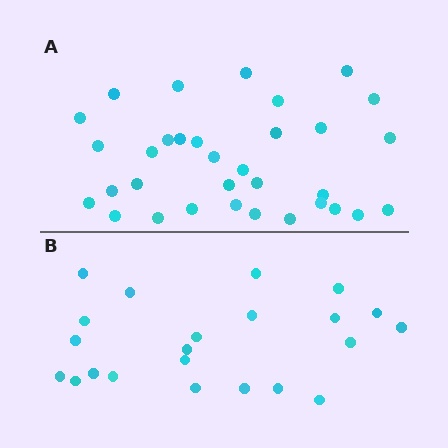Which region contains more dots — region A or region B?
Region A (the top region) has more dots.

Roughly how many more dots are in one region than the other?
Region A has roughly 12 or so more dots than region B.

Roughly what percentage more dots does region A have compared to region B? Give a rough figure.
About 50% more.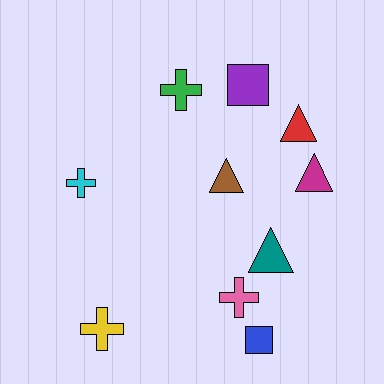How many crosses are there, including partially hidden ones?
There are 4 crosses.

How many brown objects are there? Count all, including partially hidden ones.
There is 1 brown object.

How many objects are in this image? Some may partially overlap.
There are 10 objects.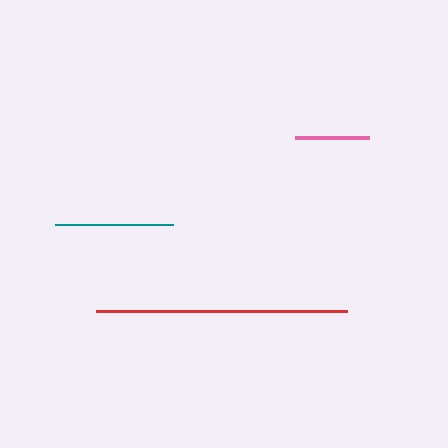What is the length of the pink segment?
The pink segment is approximately 75 pixels long.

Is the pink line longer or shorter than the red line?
The red line is longer than the pink line.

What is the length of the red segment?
The red segment is approximately 250 pixels long.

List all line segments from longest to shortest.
From longest to shortest: red, teal, pink.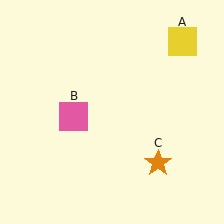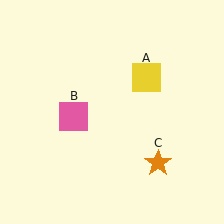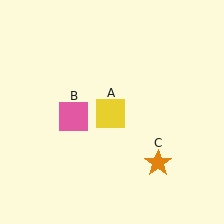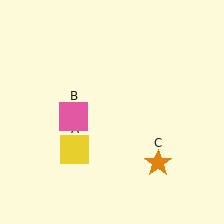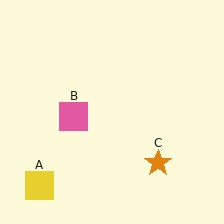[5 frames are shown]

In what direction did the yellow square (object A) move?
The yellow square (object A) moved down and to the left.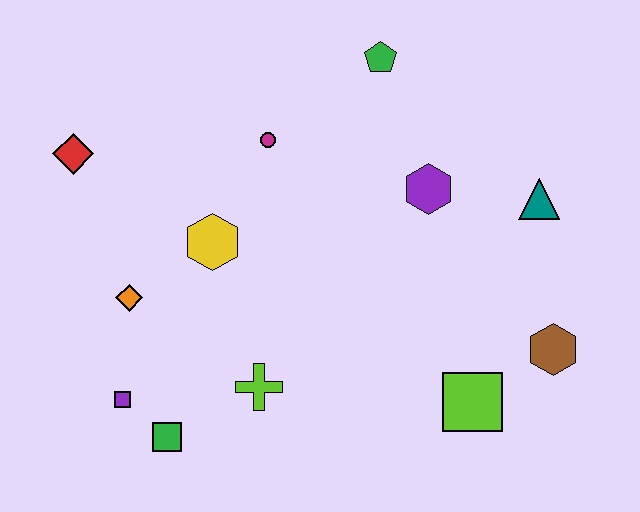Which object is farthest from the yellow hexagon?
The brown hexagon is farthest from the yellow hexagon.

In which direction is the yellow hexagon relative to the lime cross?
The yellow hexagon is above the lime cross.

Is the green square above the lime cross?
No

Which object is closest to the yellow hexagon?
The orange diamond is closest to the yellow hexagon.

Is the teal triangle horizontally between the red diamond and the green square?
No